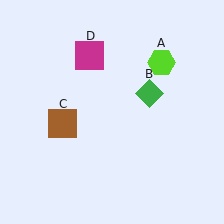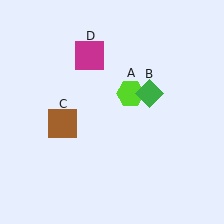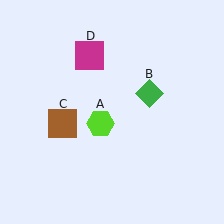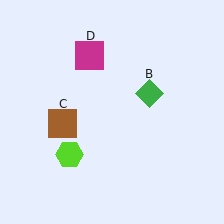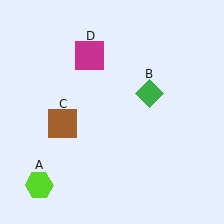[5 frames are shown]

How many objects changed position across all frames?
1 object changed position: lime hexagon (object A).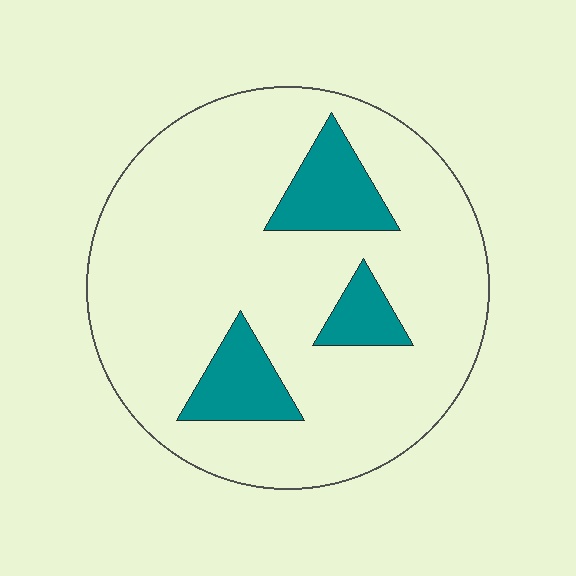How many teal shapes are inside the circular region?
3.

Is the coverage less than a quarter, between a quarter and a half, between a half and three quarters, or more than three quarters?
Less than a quarter.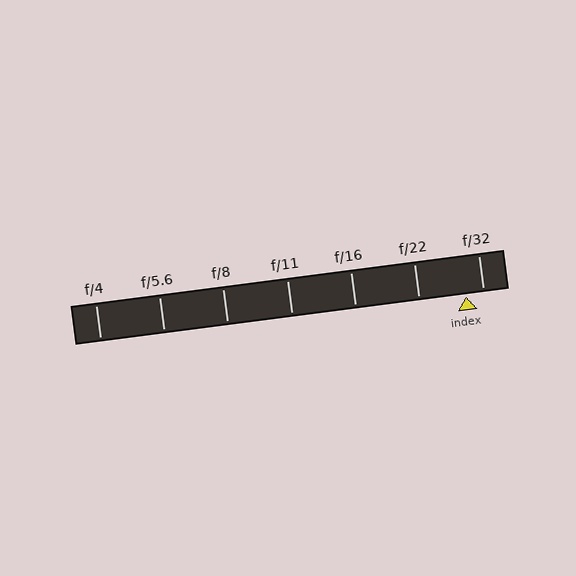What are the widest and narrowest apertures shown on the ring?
The widest aperture shown is f/4 and the narrowest is f/32.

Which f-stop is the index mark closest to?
The index mark is closest to f/32.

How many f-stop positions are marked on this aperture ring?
There are 7 f-stop positions marked.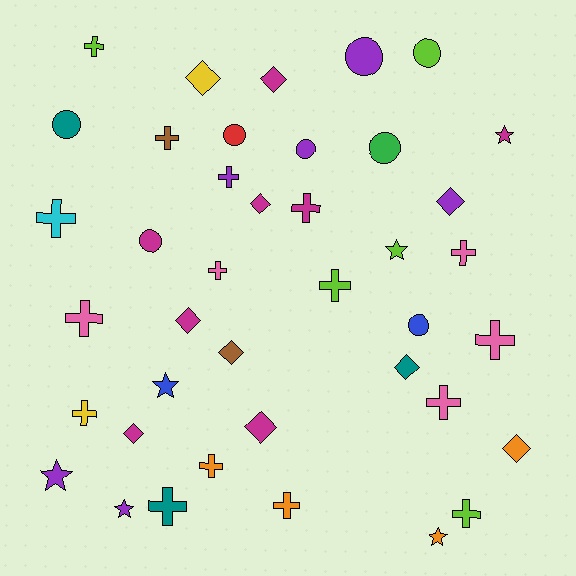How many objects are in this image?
There are 40 objects.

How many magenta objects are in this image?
There are 8 magenta objects.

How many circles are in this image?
There are 8 circles.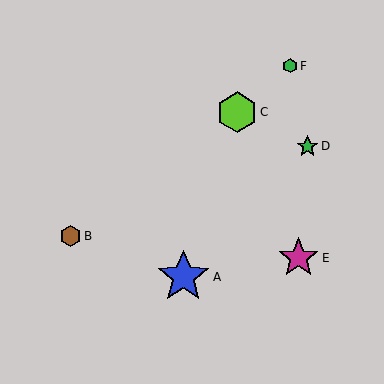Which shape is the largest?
The blue star (labeled A) is the largest.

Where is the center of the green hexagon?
The center of the green hexagon is at (290, 66).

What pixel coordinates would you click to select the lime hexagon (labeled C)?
Click at (237, 112) to select the lime hexagon C.